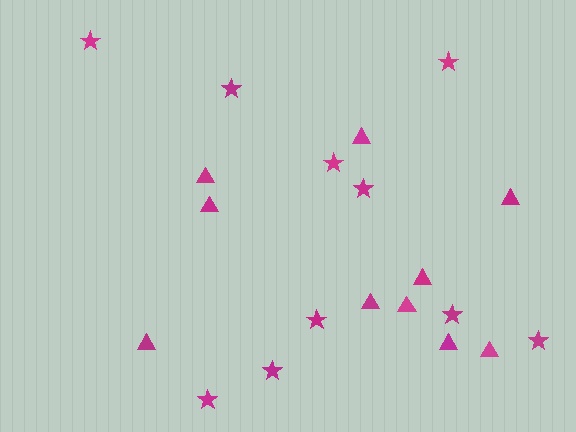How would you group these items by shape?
There are 2 groups: one group of triangles (10) and one group of stars (10).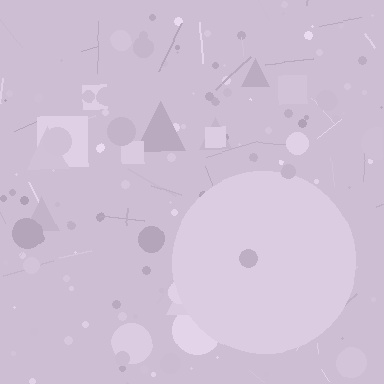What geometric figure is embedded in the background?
A circle is embedded in the background.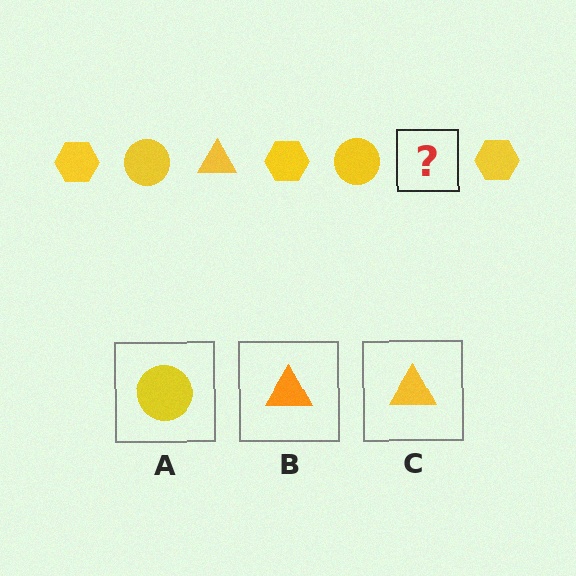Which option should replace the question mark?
Option C.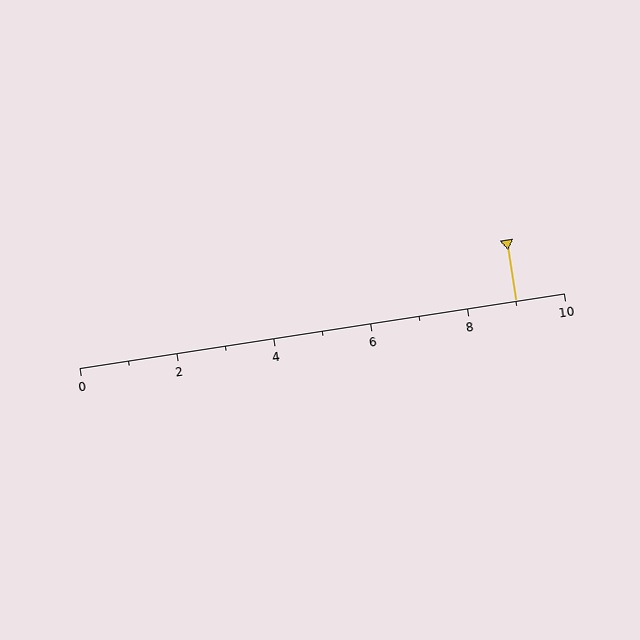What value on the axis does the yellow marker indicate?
The marker indicates approximately 9.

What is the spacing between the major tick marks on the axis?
The major ticks are spaced 2 apart.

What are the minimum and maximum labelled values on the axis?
The axis runs from 0 to 10.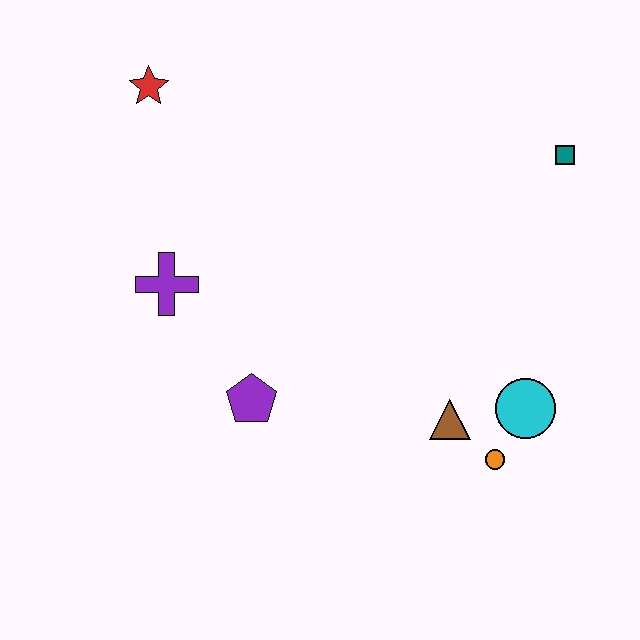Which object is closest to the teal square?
The cyan circle is closest to the teal square.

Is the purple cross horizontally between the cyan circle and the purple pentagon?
No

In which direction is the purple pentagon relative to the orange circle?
The purple pentagon is to the left of the orange circle.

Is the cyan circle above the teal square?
No